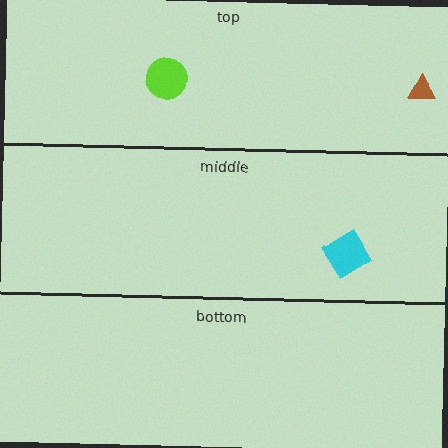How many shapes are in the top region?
2.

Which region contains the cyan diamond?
The middle region.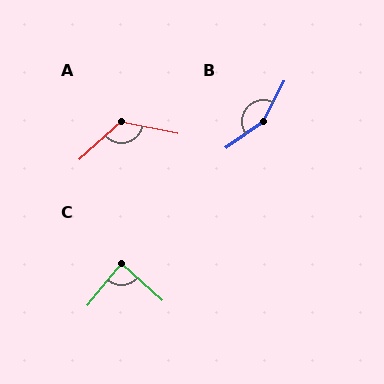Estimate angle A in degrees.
Approximately 126 degrees.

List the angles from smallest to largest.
C (87°), A (126°), B (153°).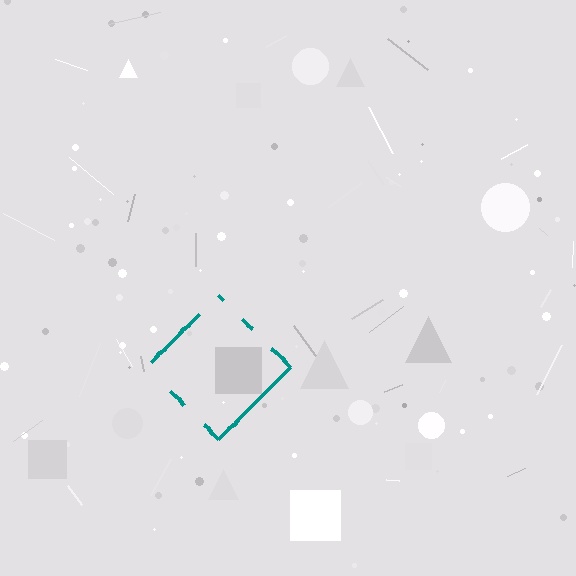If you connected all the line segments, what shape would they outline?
They would outline a diamond.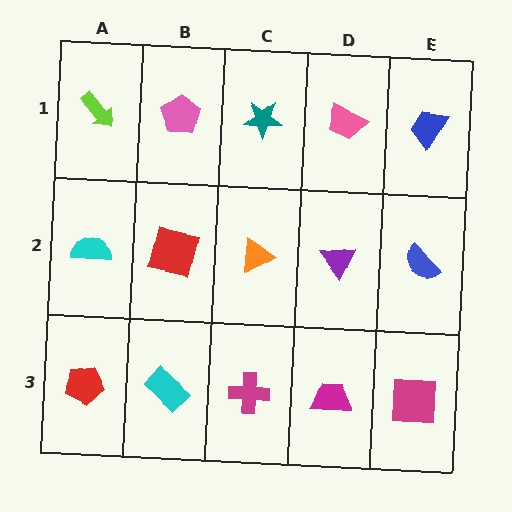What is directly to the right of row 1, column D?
A blue trapezoid.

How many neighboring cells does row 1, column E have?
2.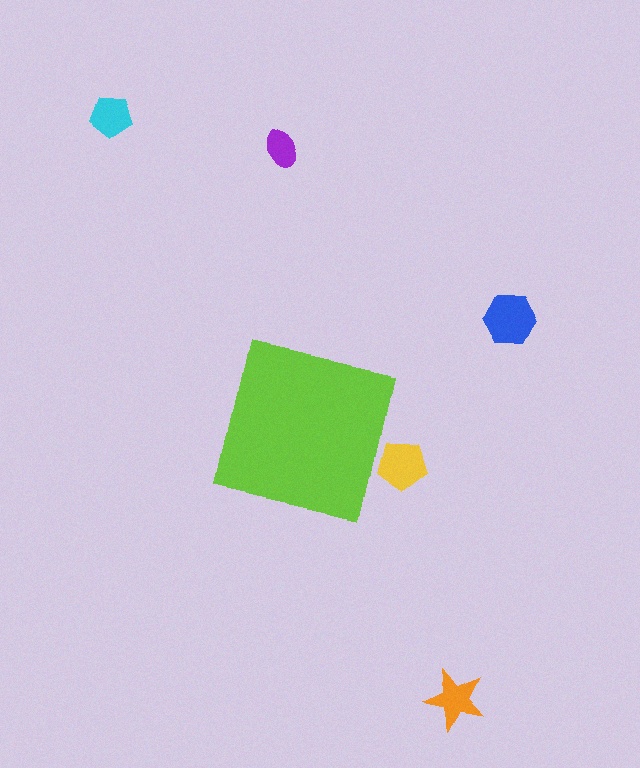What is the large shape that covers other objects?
A lime square.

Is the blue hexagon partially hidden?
No, the blue hexagon is fully visible.